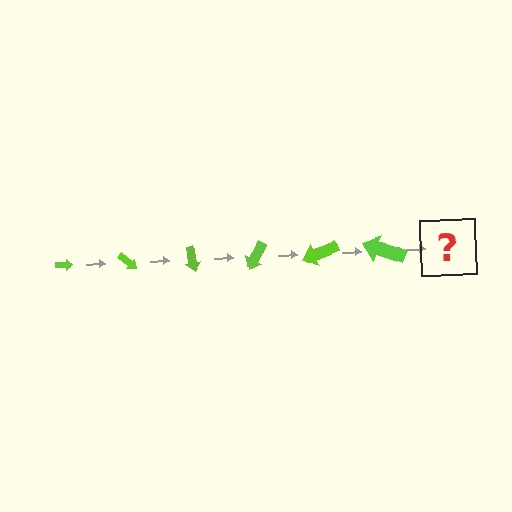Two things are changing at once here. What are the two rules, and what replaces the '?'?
The two rules are that the arrow grows larger each step and it rotates 40 degrees each step. The '?' should be an arrow, larger than the previous one and rotated 240 degrees from the start.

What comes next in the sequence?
The next element should be an arrow, larger than the previous one and rotated 240 degrees from the start.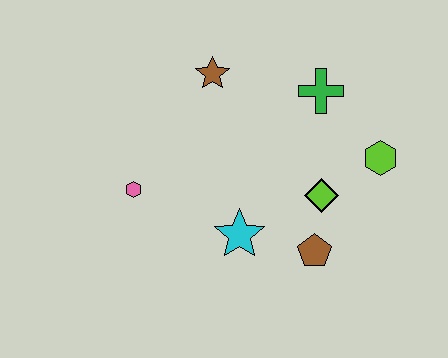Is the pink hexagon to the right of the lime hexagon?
No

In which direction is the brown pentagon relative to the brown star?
The brown pentagon is below the brown star.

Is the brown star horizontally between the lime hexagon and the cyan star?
No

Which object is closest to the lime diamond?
The brown pentagon is closest to the lime diamond.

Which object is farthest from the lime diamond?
The pink hexagon is farthest from the lime diamond.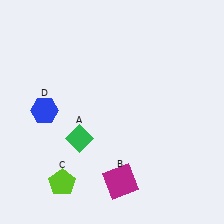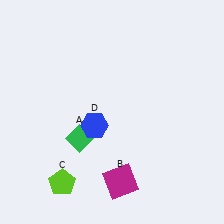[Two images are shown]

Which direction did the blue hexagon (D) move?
The blue hexagon (D) moved right.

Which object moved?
The blue hexagon (D) moved right.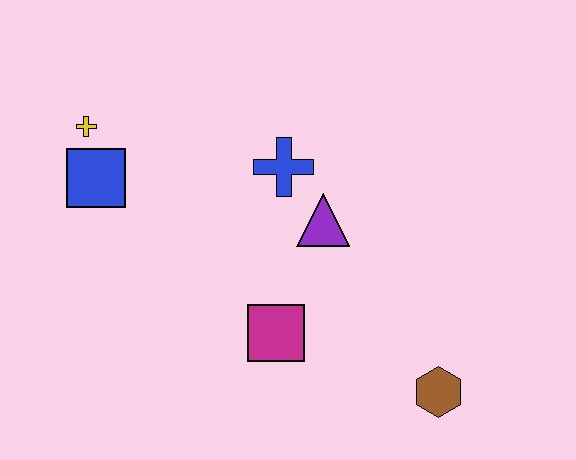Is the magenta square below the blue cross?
Yes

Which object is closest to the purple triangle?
The blue cross is closest to the purple triangle.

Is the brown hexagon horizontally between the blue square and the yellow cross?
No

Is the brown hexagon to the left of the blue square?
No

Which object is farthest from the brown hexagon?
The yellow cross is farthest from the brown hexagon.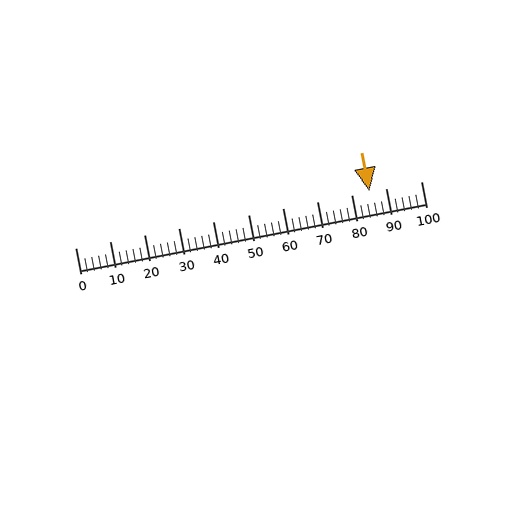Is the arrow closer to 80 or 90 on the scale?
The arrow is closer to 90.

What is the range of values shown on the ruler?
The ruler shows values from 0 to 100.